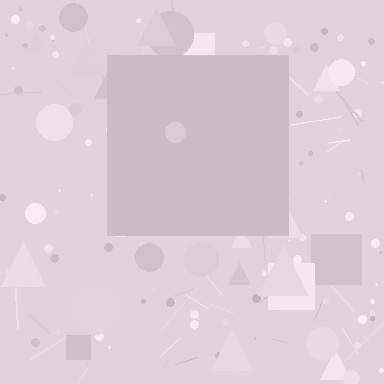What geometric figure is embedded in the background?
A square is embedded in the background.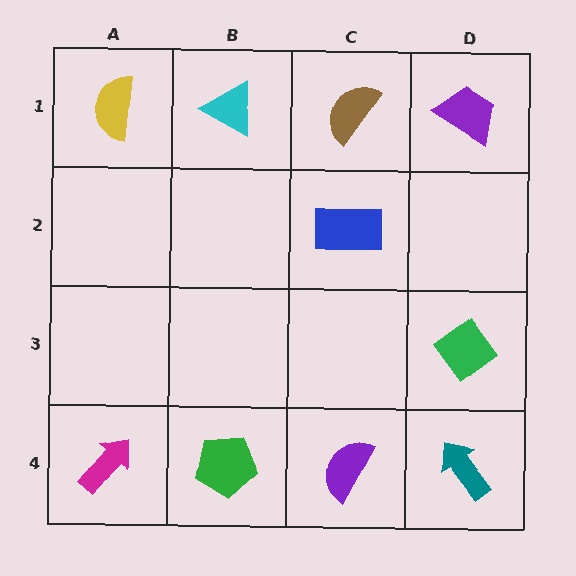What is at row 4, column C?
A purple semicircle.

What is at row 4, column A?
A magenta arrow.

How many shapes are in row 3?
1 shape.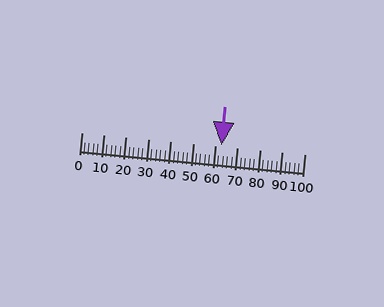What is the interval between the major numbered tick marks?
The major tick marks are spaced 10 units apart.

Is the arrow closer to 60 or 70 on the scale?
The arrow is closer to 60.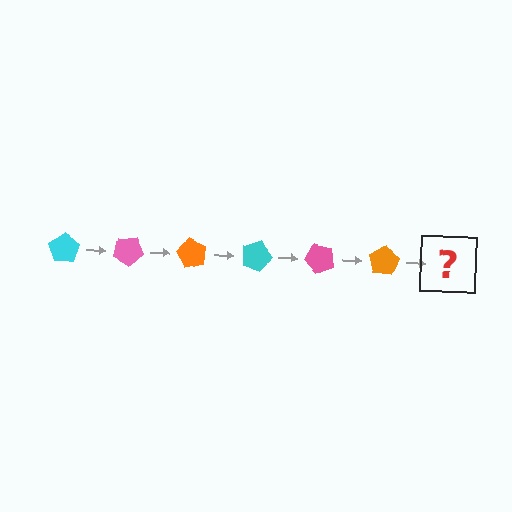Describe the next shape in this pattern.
It should be a cyan pentagon, rotated 180 degrees from the start.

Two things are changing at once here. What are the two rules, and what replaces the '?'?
The two rules are that it rotates 30 degrees each step and the color cycles through cyan, pink, and orange. The '?' should be a cyan pentagon, rotated 180 degrees from the start.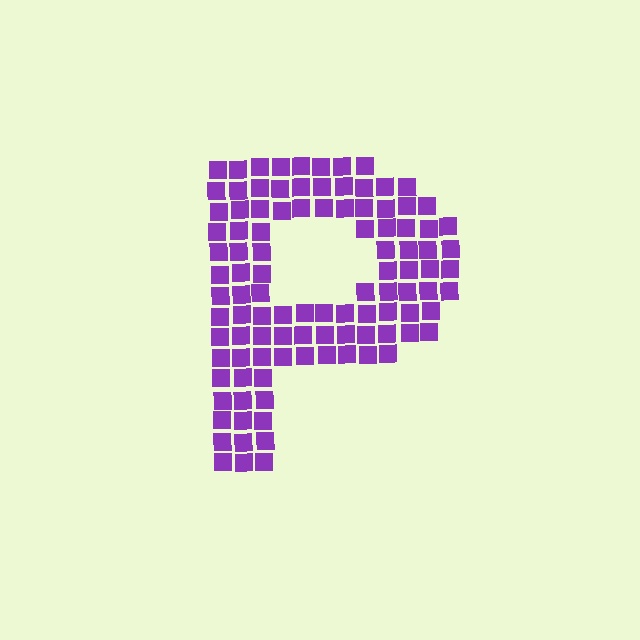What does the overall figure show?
The overall figure shows the letter P.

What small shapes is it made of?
It is made of small squares.